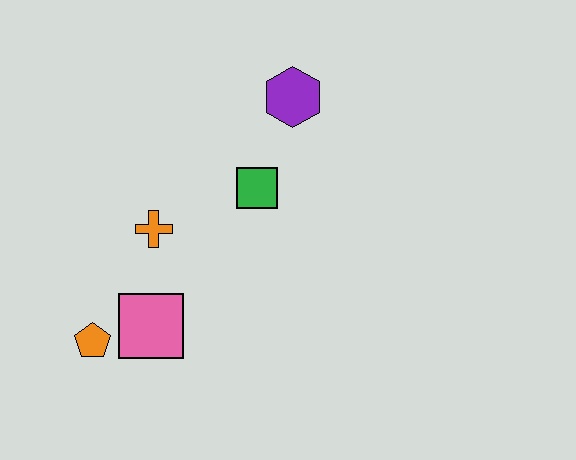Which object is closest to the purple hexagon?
The green square is closest to the purple hexagon.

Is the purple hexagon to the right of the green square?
Yes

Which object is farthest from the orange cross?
The purple hexagon is farthest from the orange cross.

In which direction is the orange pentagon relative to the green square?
The orange pentagon is to the left of the green square.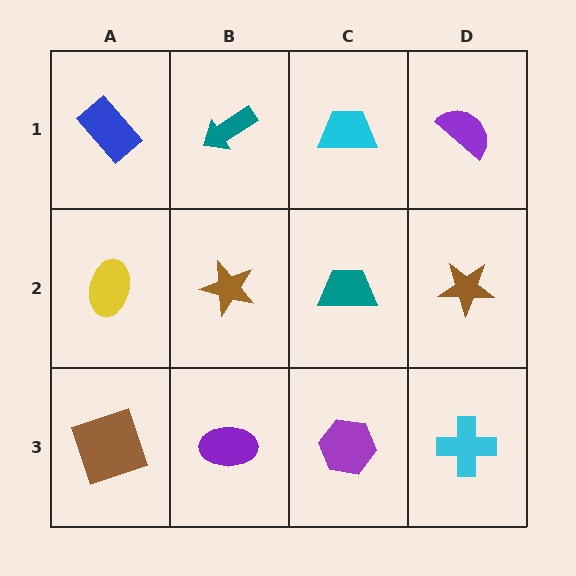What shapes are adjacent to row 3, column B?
A brown star (row 2, column B), a brown square (row 3, column A), a purple hexagon (row 3, column C).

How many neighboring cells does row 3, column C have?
3.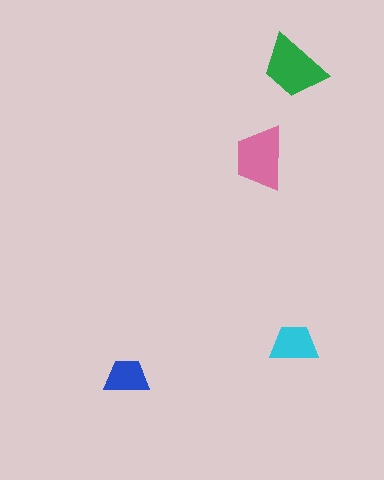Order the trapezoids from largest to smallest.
the green one, the pink one, the cyan one, the blue one.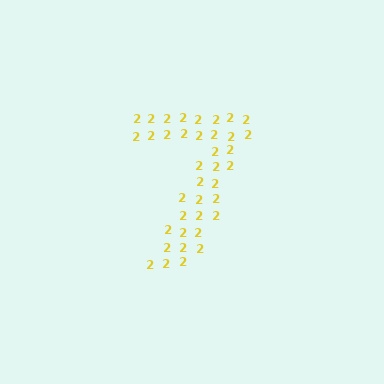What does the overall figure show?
The overall figure shows the digit 7.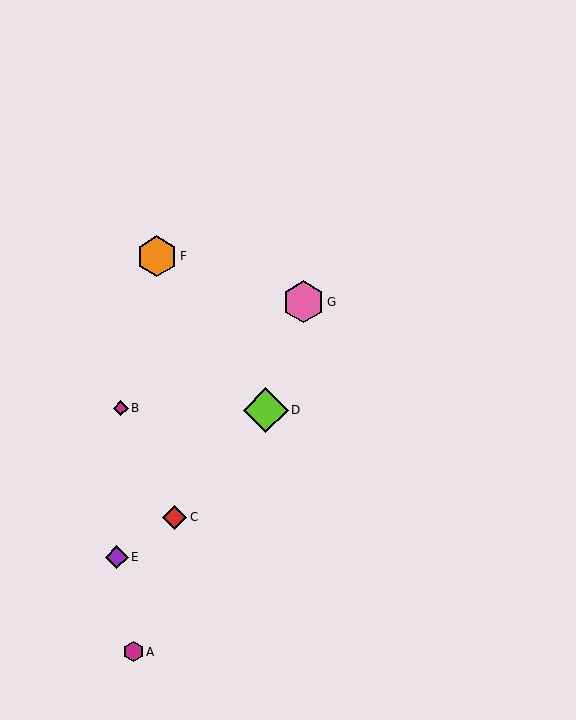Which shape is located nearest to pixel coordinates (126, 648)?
The magenta hexagon (labeled A) at (133, 652) is nearest to that location.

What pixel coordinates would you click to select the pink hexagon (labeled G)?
Click at (303, 302) to select the pink hexagon G.